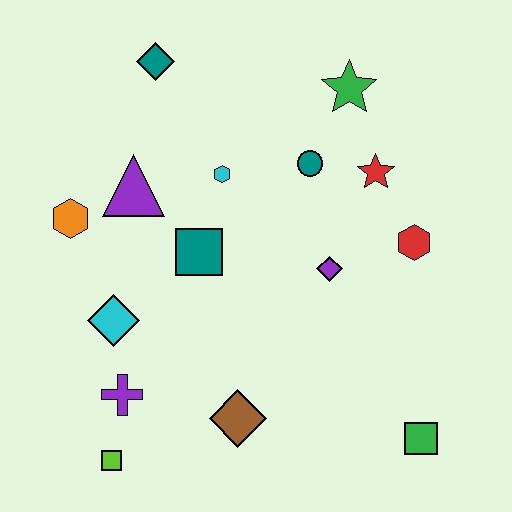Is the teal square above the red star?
No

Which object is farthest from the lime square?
The green star is farthest from the lime square.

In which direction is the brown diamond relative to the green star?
The brown diamond is below the green star.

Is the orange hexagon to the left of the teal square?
Yes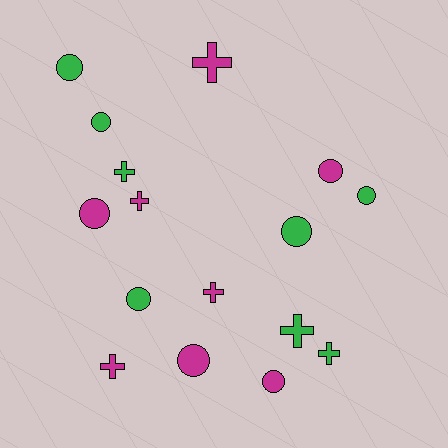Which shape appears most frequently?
Circle, with 9 objects.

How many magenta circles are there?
There are 4 magenta circles.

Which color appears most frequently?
Magenta, with 8 objects.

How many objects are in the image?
There are 16 objects.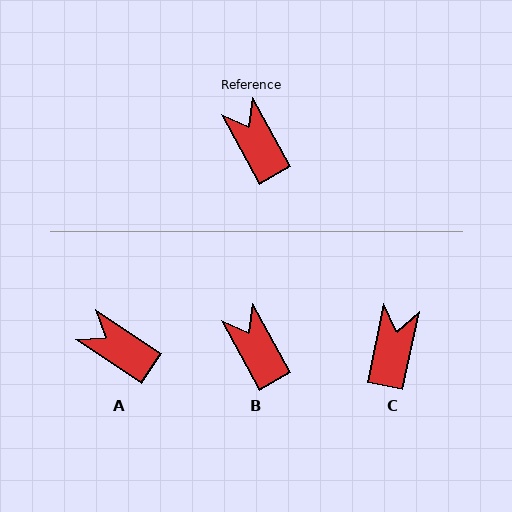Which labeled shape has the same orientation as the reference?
B.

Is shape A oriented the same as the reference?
No, it is off by about 27 degrees.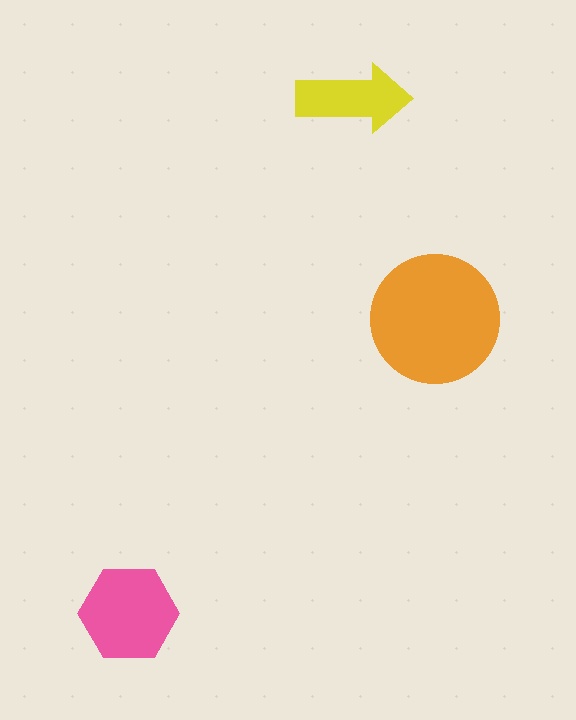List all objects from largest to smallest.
The orange circle, the pink hexagon, the yellow arrow.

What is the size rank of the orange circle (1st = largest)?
1st.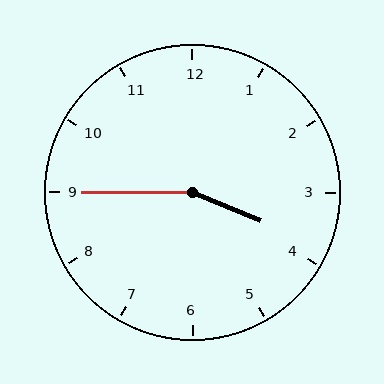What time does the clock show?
3:45.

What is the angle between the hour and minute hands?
Approximately 158 degrees.